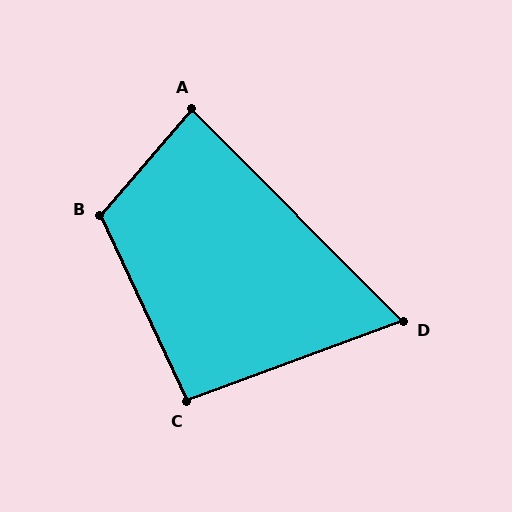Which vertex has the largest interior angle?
B, at approximately 115 degrees.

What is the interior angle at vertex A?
Approximately 85 degrees (approximately right).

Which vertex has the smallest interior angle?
D, at approximately 65 degrees.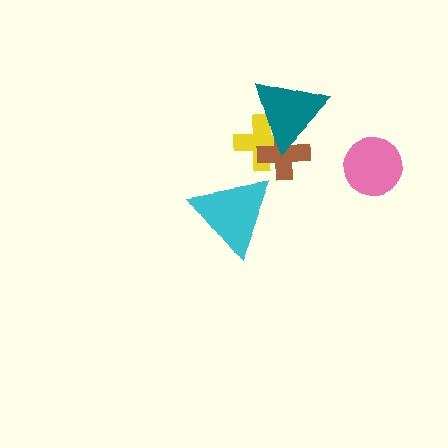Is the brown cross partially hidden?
Yes, it is partially covered by another shape.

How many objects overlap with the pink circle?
0 objects overlap with the pink circle.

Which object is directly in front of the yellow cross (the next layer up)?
The brown cross is directly in front of the yellow cross.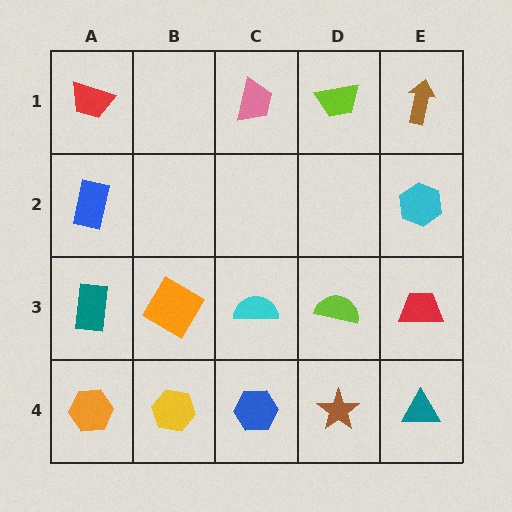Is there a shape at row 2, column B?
No, that cell is empty.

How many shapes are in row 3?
5 shapes.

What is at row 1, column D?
A lime trapezoid.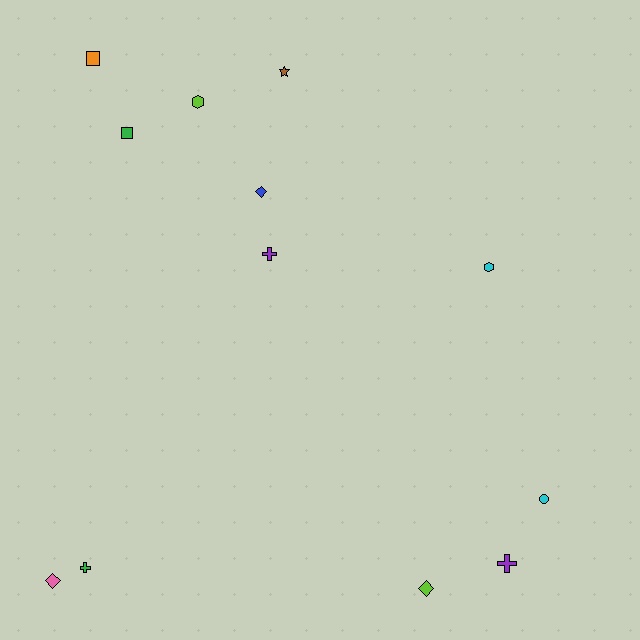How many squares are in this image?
There are 2 squares.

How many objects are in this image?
There are 12 objects.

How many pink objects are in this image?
There is 1 pink object.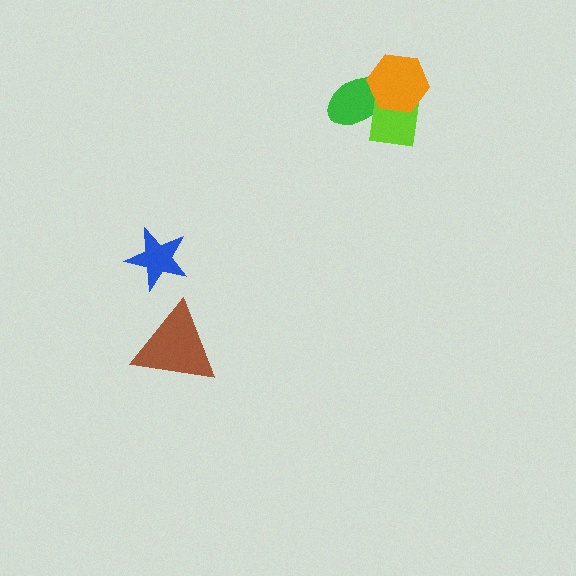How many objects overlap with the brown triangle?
0 objects overlap with the brown triangle.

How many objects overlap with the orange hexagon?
2 objects overlap with the orange hexagon.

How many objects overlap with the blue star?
0 objects overlap with the blue star.